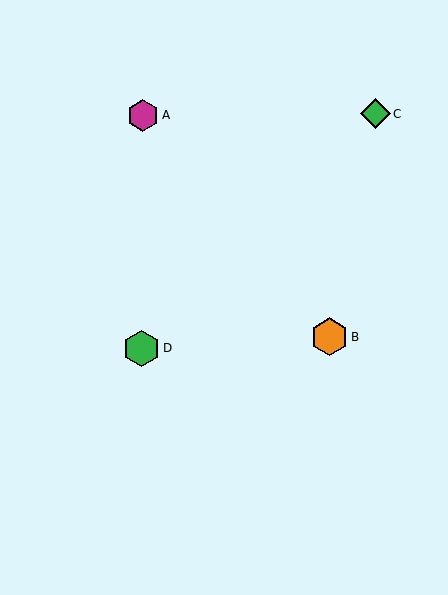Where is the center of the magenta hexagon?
The center of the magenta hexagon is at (143, 115).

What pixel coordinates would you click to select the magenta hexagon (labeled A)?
Click at (143, 115) to select the magenta hexagon A.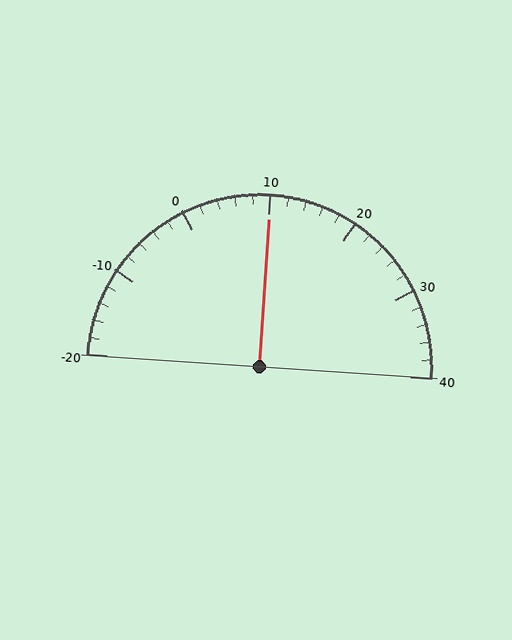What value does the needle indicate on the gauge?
The needle indicates approximately 10.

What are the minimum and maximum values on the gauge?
The gauge ranges from -20 to 40.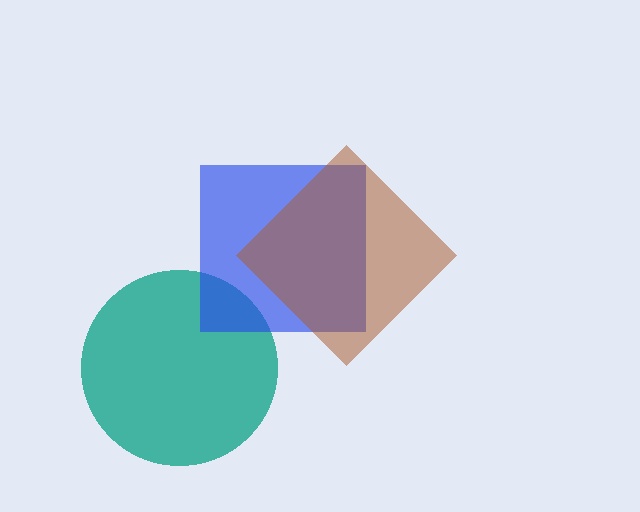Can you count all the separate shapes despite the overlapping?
Yes, there are 3 separate shapes.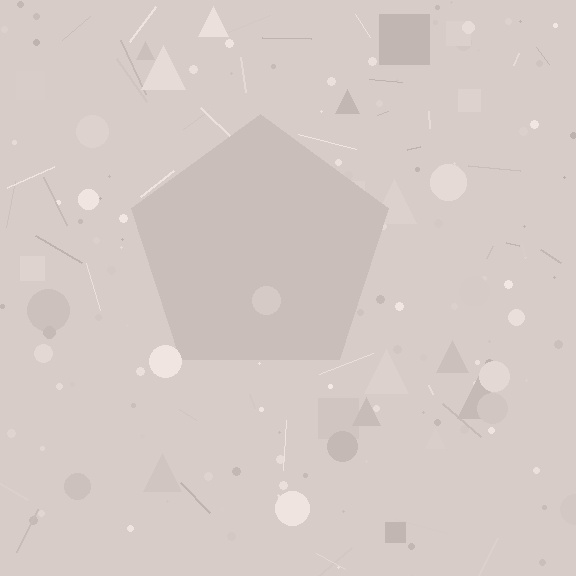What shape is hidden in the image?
A pentagon is hidden in the image.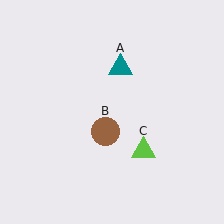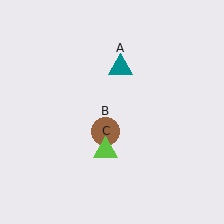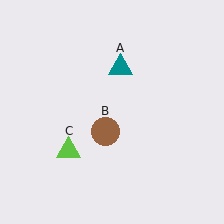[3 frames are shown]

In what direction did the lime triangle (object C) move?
The lime triangle (object C) moved left.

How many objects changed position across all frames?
1 object changed position: lime triangle (object C).